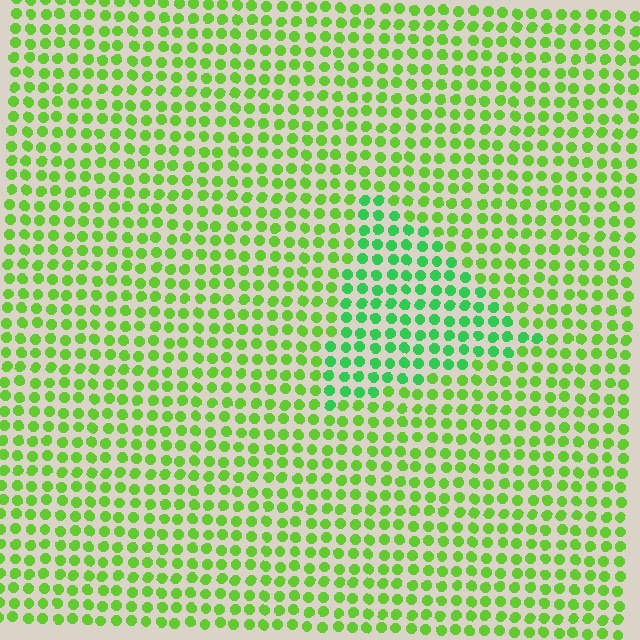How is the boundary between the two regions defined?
The boundary is defined purely by a slight shift in hue (about 33 degrees). Spacing, size, and orientation are identical on both sides.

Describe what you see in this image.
The image is filled with small lime elements in a uniform arrangement. A triangle-shaped region is visible where the elements are tinted to a slightly different hue, forming a subtle color boundary.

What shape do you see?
I see a triangle.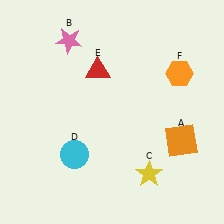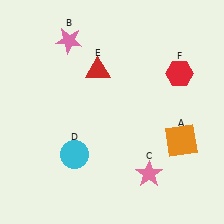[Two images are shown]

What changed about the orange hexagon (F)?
In Image 1, F is orange. In Image 2, it changed to red.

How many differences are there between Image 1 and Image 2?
There are 2 differences between the two images.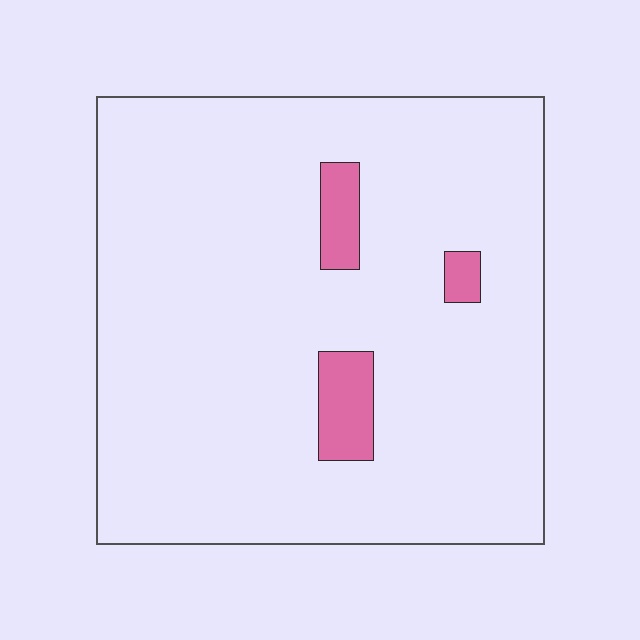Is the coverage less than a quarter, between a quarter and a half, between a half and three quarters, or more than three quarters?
Less than a quarter.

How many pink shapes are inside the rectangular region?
3.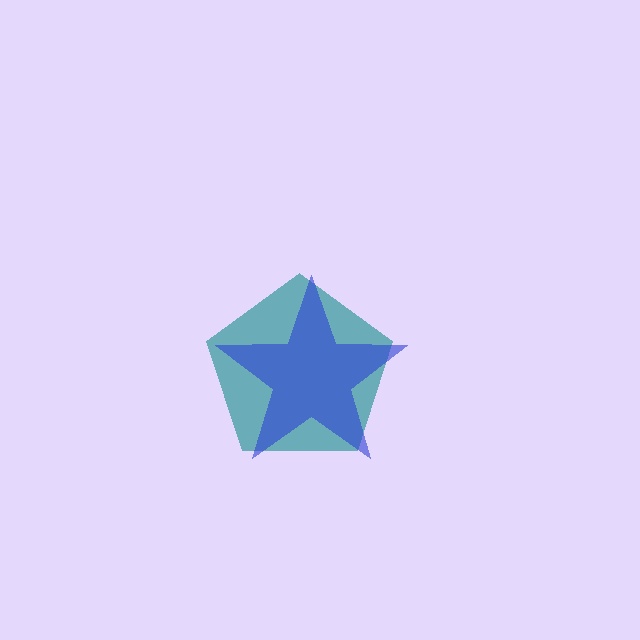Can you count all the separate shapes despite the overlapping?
Yes, there are 2 separate shapes.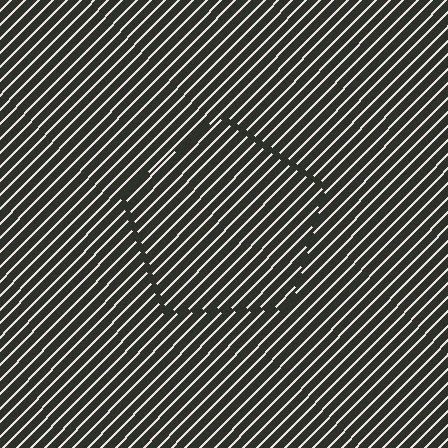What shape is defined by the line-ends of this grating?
An illusory pentagon. The interior of the shape contains the same grating, shifted by half a period — the contour is defined by the phase discontinuity where line-ends from the inner and outer gratings abut.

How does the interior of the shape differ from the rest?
The interior of the shape contains the same grating, shifted by half a period — the contour is defined by the phase discontinuity where line-ends from the inner and outer gratings abut.